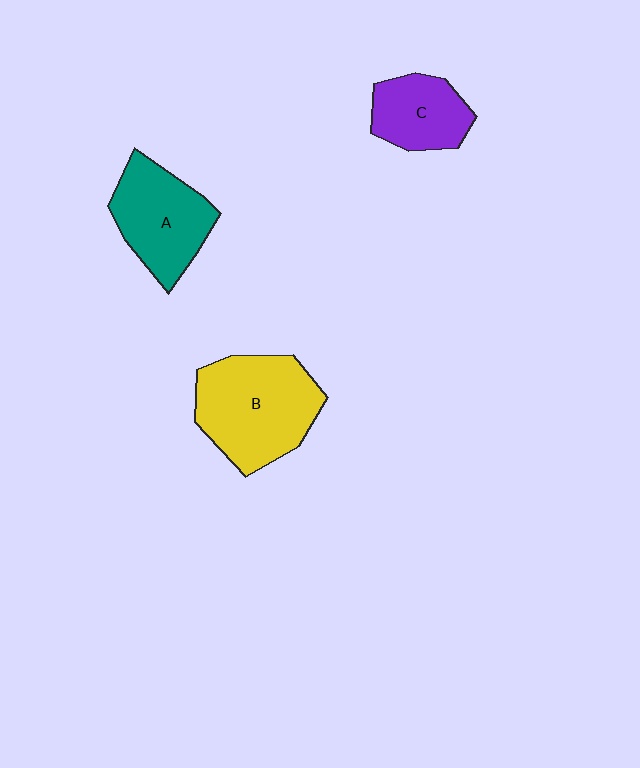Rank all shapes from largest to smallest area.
From largest to smallest: B (yellow), A (teal), C (purple).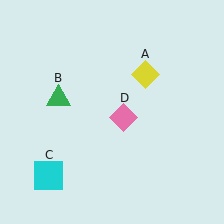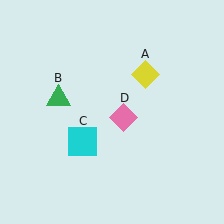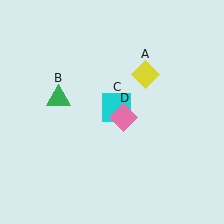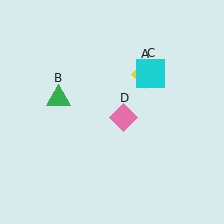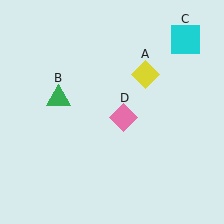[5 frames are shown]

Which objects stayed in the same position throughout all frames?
Yellow diamond (object A) and green triangle (object B) and pink diamond (object D) remained stationary.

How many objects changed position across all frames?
1 object changed position: cyan square (object C).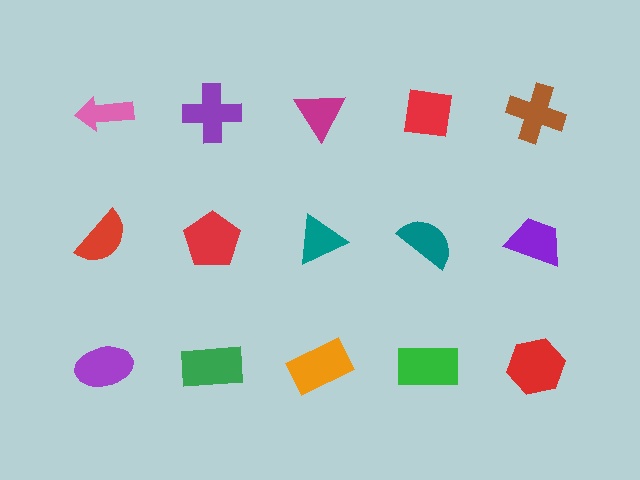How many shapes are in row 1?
5 shapes.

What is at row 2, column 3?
A teal triangle.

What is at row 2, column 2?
A red pentagon.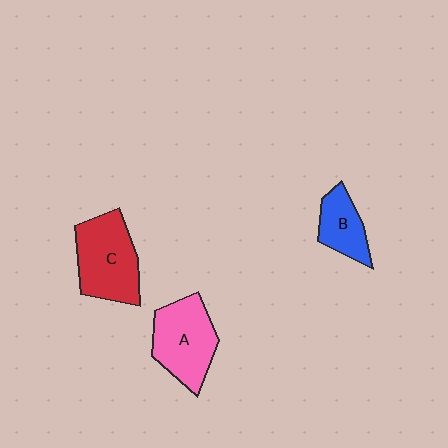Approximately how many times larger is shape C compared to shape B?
Approximately 1.8 times.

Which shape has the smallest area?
Shape B (blue).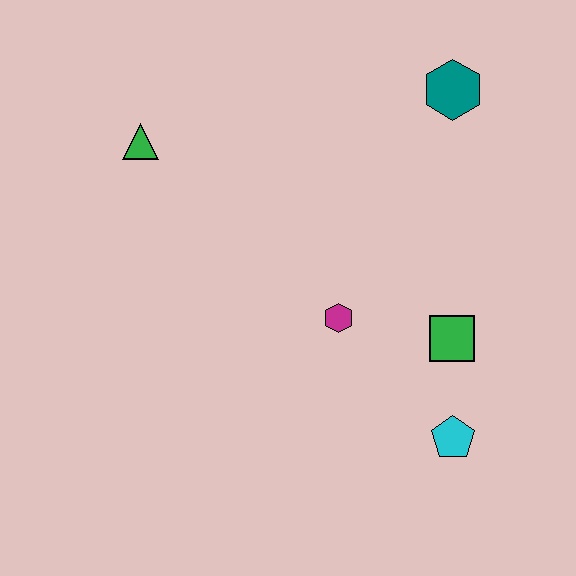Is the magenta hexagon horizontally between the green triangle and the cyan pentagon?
Yes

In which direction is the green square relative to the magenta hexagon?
The green square is to the right of the magenta hexagon.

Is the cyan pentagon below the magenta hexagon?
Yes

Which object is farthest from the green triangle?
The cyan pentagon is farthest from the green triangle.